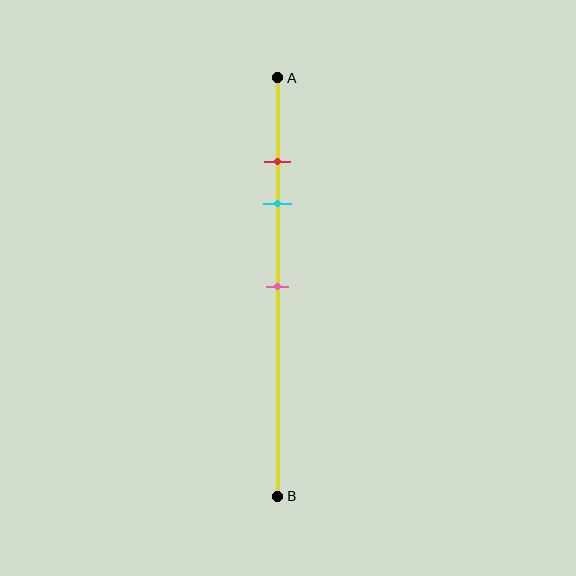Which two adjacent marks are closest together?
The red and cyan marks are the closest adjacent pair.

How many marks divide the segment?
There are 3 marks dividing the segment.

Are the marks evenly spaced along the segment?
No, the marks are not evenly spaced.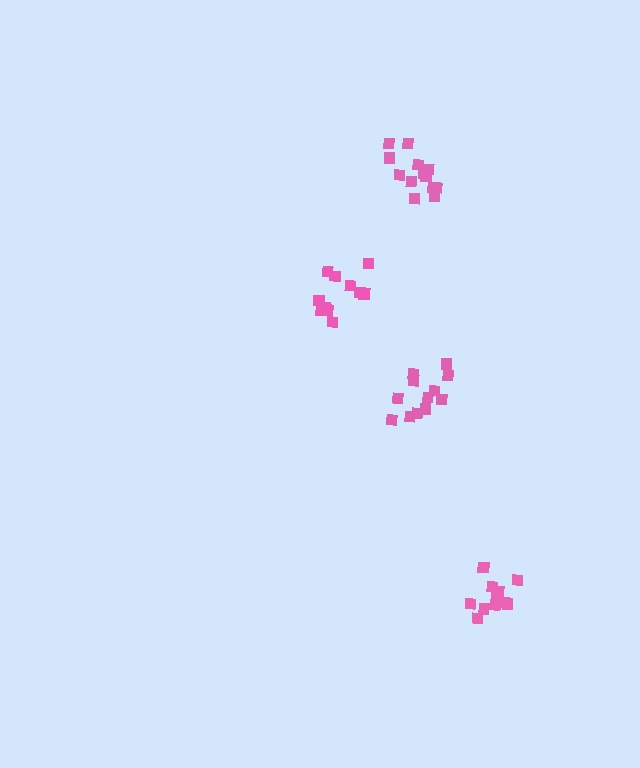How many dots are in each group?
Group 1: 14 dots, Group 2: 11 dots, Group 3: 11 dots, Group 4: 12 dots (48 total).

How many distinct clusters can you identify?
There are 4 distinct clusters.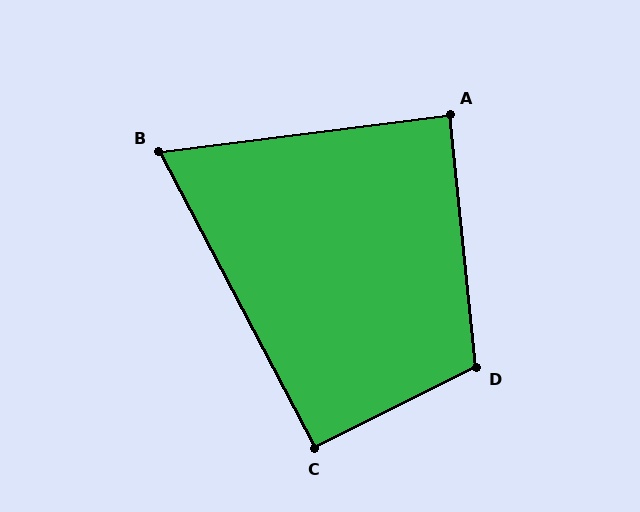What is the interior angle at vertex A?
Approximately 89 degrees (approximately right).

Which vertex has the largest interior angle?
D, at approximately 111 degrees.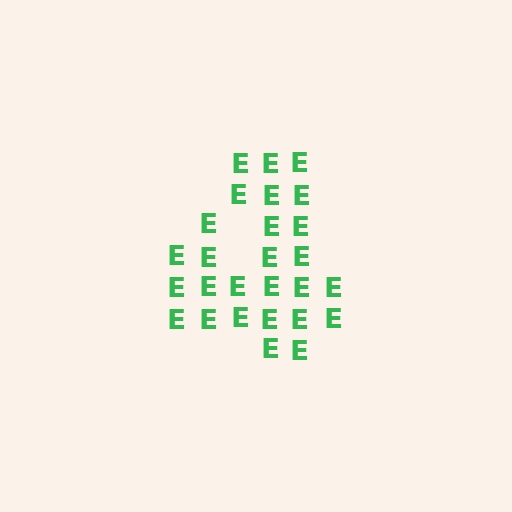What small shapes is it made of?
It is made of small letter E's.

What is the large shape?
The large shape is the digit 4.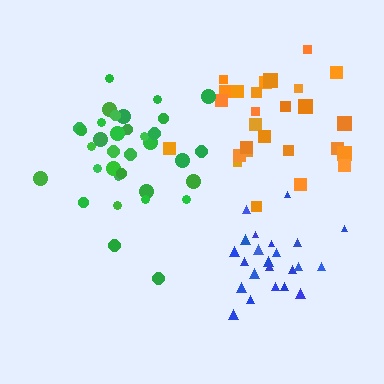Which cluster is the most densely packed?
Green.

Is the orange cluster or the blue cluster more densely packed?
Blue.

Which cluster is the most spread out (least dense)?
Orange.